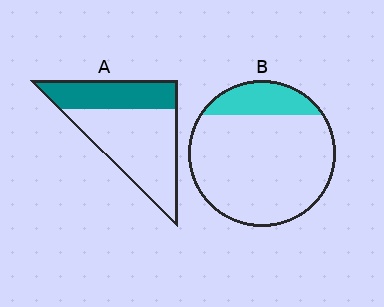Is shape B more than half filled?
No.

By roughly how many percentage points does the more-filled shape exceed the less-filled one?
By roughly 15 percentage points (A over B).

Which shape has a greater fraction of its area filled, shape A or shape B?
Shape A.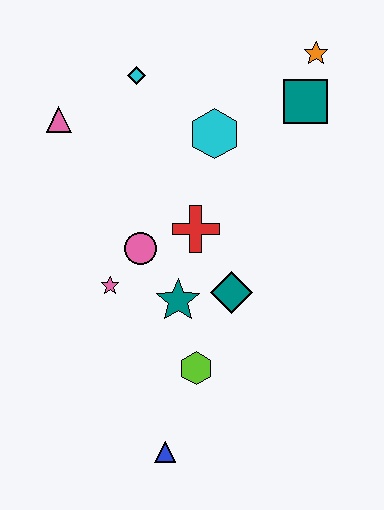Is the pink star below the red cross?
Yes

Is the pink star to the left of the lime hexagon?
Yes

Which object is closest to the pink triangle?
The cyan diamond is closest to the pink triangle.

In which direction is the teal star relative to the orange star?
The teal star is below the orange star.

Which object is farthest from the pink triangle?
The blue triangle is farthest from the pink triangle.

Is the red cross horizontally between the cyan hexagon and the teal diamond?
No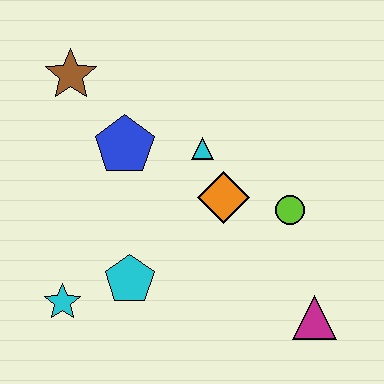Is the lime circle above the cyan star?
Yes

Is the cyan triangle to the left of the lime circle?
Yes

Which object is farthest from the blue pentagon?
The magenta triangle is farthest from the blue pentagon.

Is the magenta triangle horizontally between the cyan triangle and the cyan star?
No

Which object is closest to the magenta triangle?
The lime circle is closest to the magenta triangle.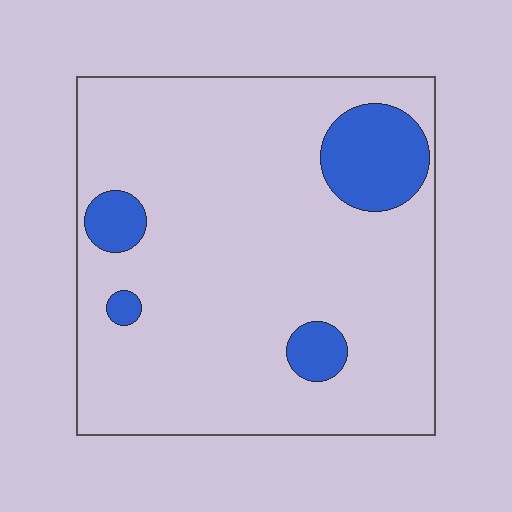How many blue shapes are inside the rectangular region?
4.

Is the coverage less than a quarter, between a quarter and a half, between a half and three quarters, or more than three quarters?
Less than a quarter.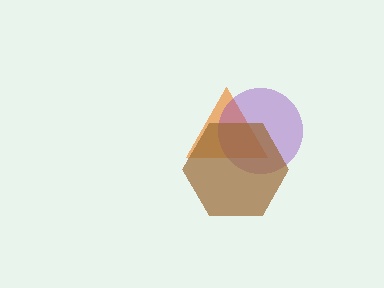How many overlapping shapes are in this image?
There are 3 overlapping shapes in the image.